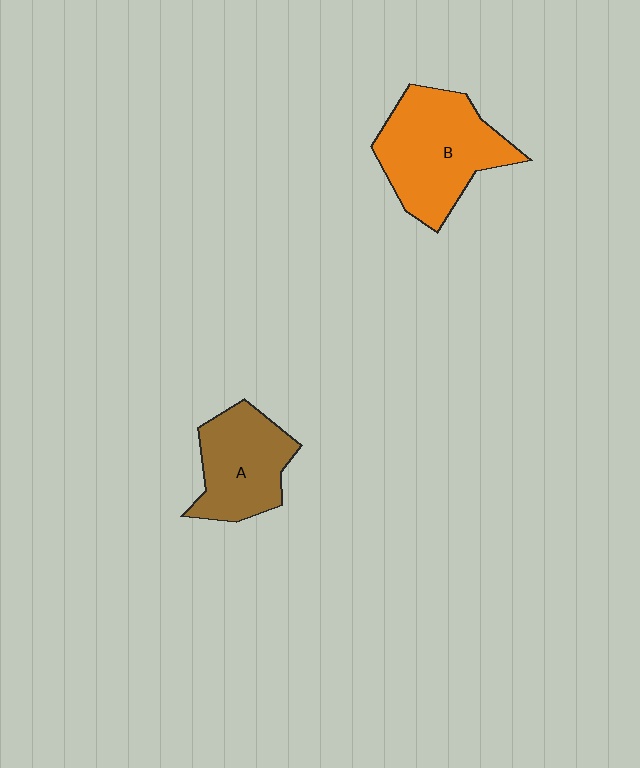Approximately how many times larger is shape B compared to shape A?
Approximately 1.4 times.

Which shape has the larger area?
Shape B (orange).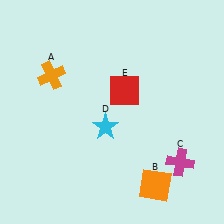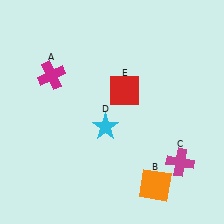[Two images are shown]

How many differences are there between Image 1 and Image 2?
There is 1 difference between the two images.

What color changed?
The cross (A) changed from orange in Image 1 to magenta in Image 2.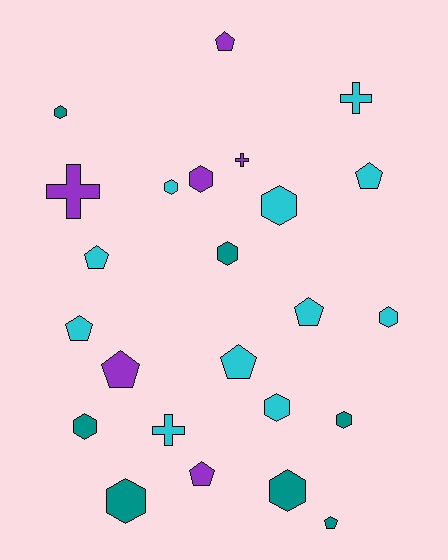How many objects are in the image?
There are 24 objects.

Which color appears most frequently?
Cyan, with 11 objects.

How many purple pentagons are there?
There are 3 purple pentagons.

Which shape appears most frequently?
Hexagon, with 11 objects.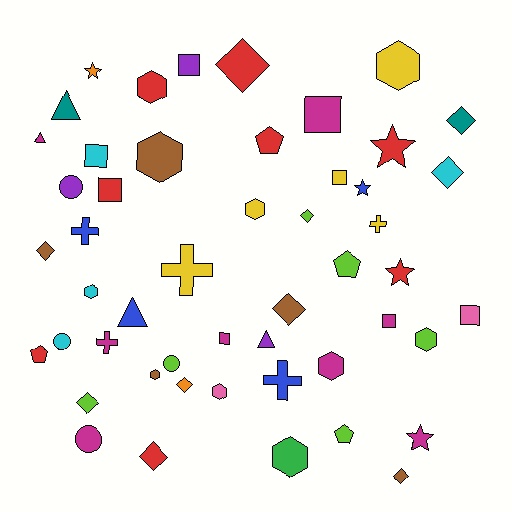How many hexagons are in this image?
There are 10 hexagons.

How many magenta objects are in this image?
There are 8 magenta objects.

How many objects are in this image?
There are 50 objects.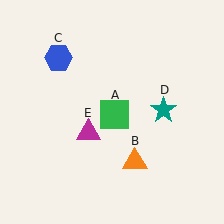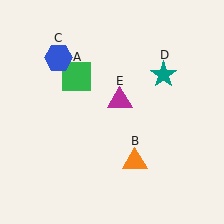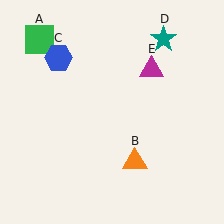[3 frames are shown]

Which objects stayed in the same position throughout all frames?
Orange triangle (object B) and blue hexagon (object C) remained stationary.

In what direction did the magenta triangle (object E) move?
The magenta triangle (object E) moved up and to the right.